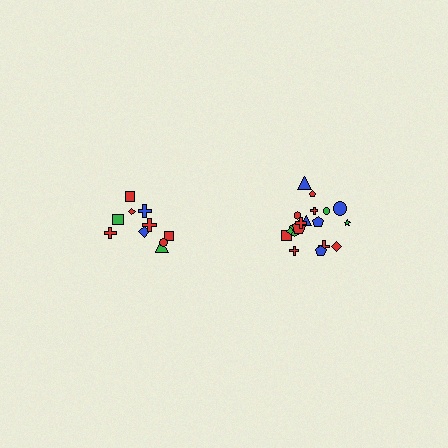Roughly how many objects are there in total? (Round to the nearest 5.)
Roughly 30 objects in total.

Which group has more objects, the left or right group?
The right group.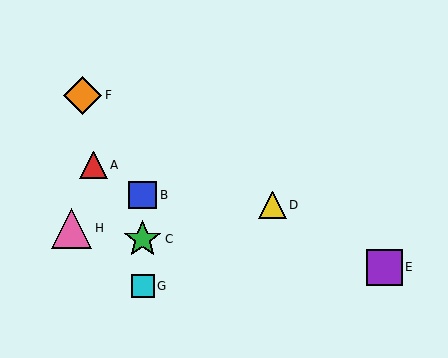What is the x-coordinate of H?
Object H is at x≈72.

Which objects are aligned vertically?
Objects B, C, G are aligned vertically.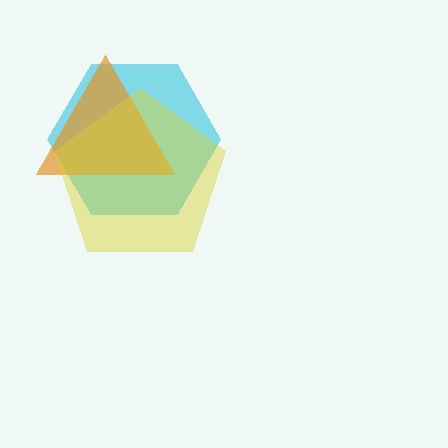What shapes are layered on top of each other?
The layered shapes are: a cyan hexagon, an orange triangle, a yellow pentagon.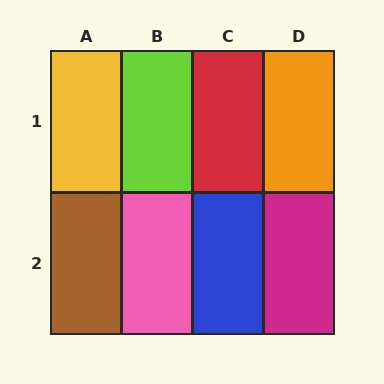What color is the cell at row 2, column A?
Brown.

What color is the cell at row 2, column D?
Magenta.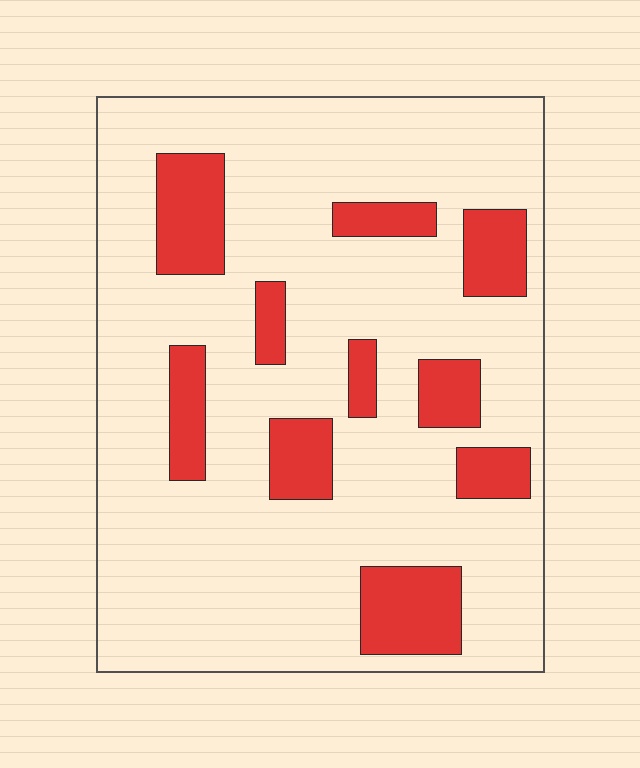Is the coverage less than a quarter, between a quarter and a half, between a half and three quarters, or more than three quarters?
Less than a quarter.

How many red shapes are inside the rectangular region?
10.